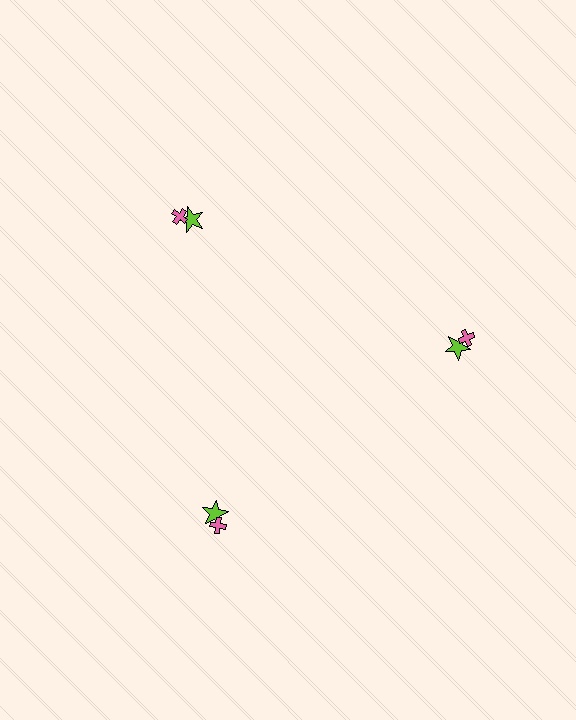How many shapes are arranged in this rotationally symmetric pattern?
There are 6 shapes, arranged in 3 groups of 2.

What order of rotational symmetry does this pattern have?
This pattern has 3-fold rotational symmetry.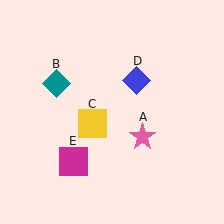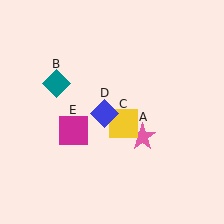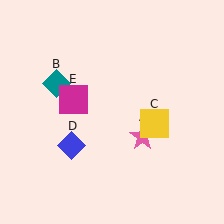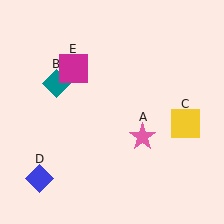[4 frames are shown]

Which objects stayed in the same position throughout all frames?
Pink star (object A) and teal diamond (object B) remained stationary.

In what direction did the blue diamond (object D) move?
The blue diamond (object D) moved down and to the left.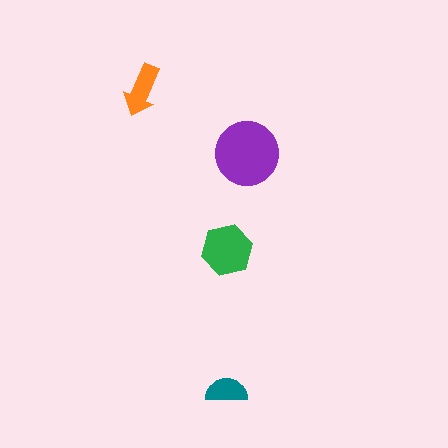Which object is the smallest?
The teal semicircle.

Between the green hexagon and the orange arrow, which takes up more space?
The green hexagon.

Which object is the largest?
The purple circle.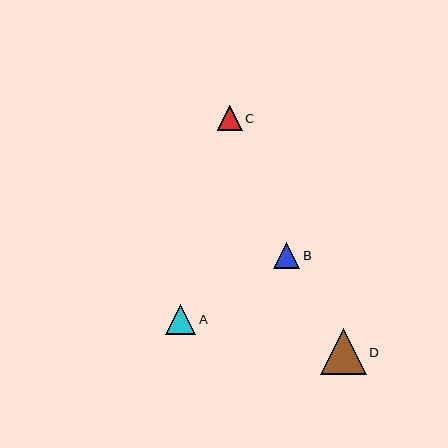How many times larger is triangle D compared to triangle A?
Triangle D is approximately 1.5 times the size of triangle A.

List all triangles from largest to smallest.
From largest to smallest: D, A, B, C.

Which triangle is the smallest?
Triangle C is the smallest with a size of approximately 25 pixels.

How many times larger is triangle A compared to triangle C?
Triangle A is approximately 1.2 times the size of triangle C.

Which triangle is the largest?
Triangle D is the largest with a size of approximately 46 pixels.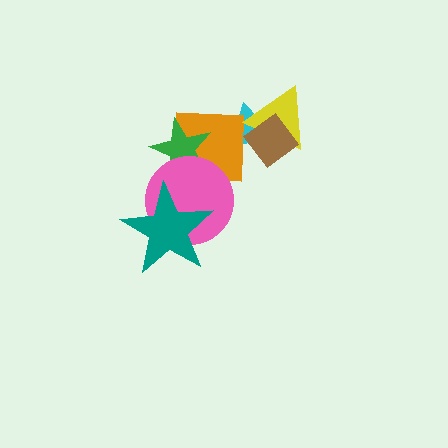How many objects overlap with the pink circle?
3 objects overlap with the pink circle.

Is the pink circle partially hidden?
Yes, it is partially covered by another shape.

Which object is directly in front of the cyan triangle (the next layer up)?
The orange square is directly in front of the cyan triangle.